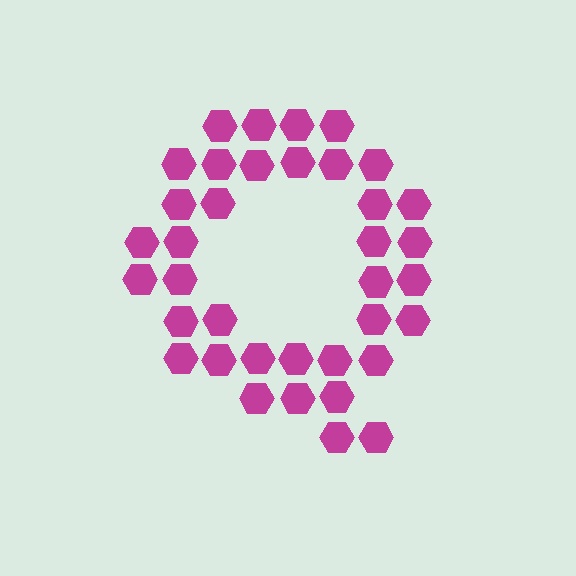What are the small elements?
The small elements are hexagons.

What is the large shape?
The large shape is the letter Q.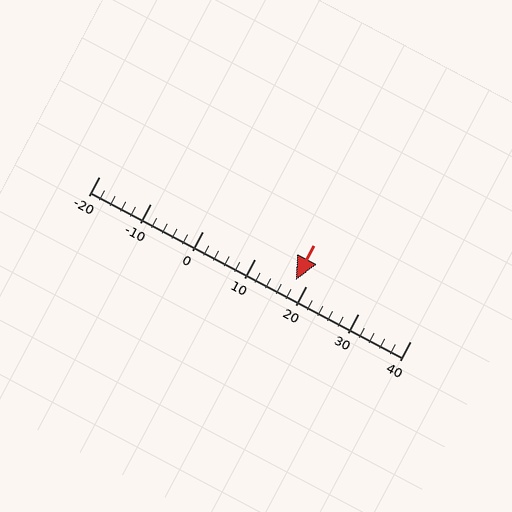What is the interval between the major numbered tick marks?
The major tick marks are spaced 10 units apart.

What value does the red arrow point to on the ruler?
The red arrow points to approximately 18.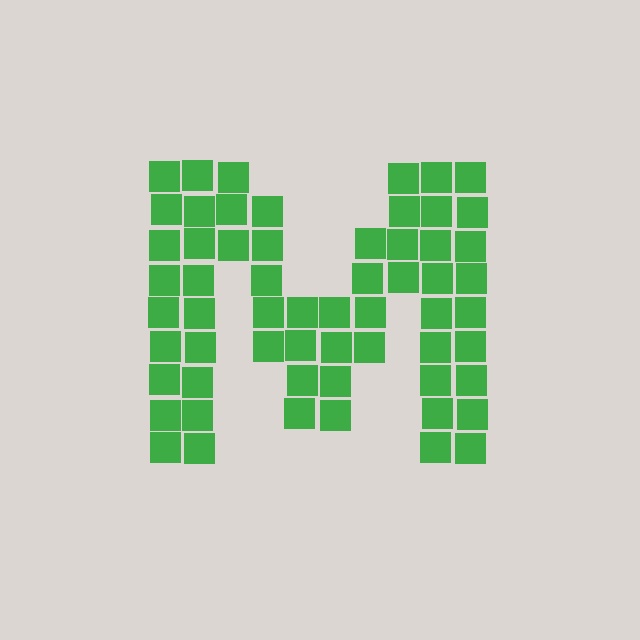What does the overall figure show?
The overall figure shows the letter M.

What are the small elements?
The small elements are squares.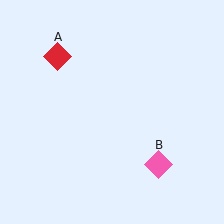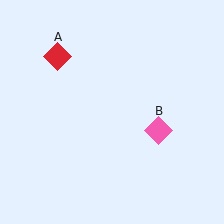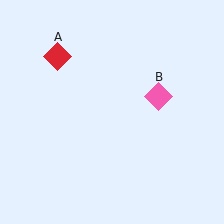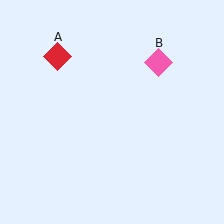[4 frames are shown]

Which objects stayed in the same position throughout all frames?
Red diamond (object A) remained stationary.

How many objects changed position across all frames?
1 object changed position: pink diamond (object B).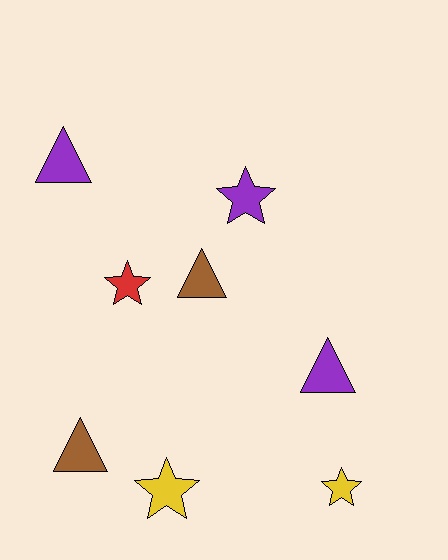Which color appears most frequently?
Purple, with 3 objects.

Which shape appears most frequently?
Star, with 4 objects.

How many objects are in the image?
There are 8 objects.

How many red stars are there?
There is 1 red star.